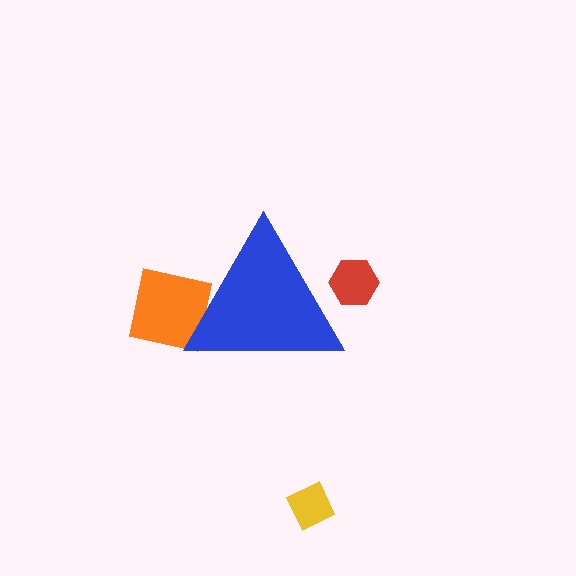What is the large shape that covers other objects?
A blue triangle.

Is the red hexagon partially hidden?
Yes, the red hexagon is partially hidden behind the blue triangle.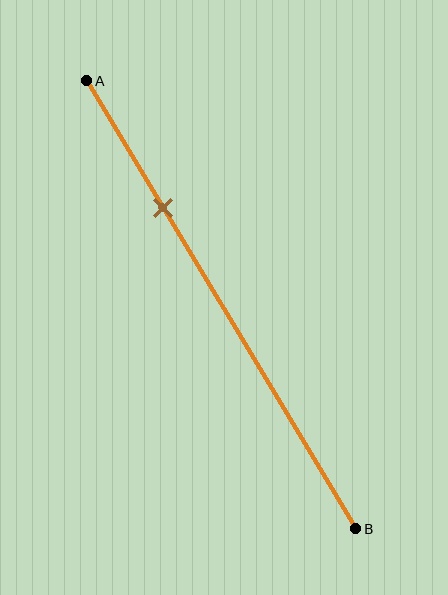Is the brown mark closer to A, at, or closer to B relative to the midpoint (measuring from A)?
The brown mark is closer to point A than the midpoint of segment AB.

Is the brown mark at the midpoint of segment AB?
No, the mark is at about 30% from A, not at the 50% midpoint.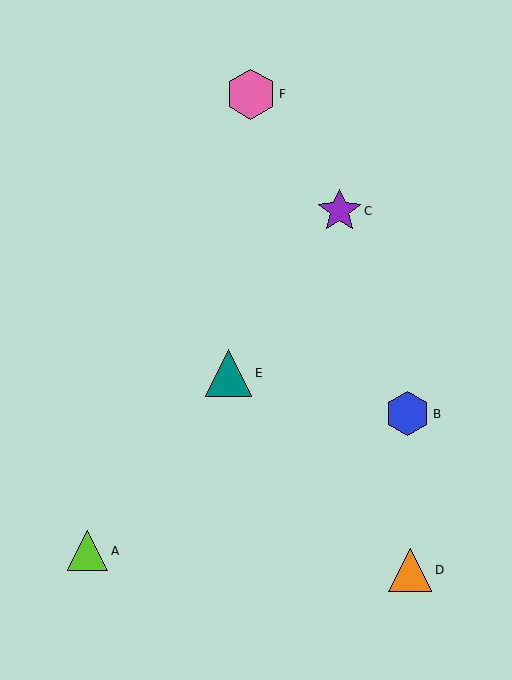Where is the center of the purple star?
The center of the purple star is at (339, 211).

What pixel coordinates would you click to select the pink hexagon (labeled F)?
Click at (251, 94) to select the pink hexagon F.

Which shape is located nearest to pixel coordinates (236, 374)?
The teal triangle (labeled E) at (229, 373) is nearest to that location.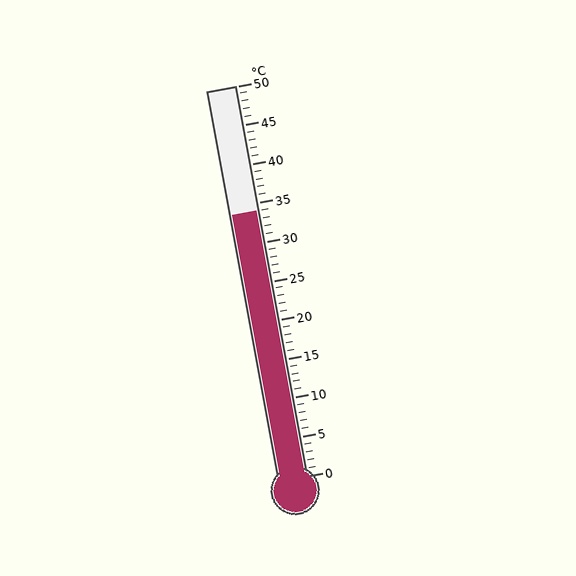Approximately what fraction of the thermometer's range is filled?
The thermometer is filled to approximately 70% of its range.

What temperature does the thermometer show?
The thermometer shows approximately 34°C.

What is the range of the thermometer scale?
The thermometer scale ranges from 0°C to 50°C.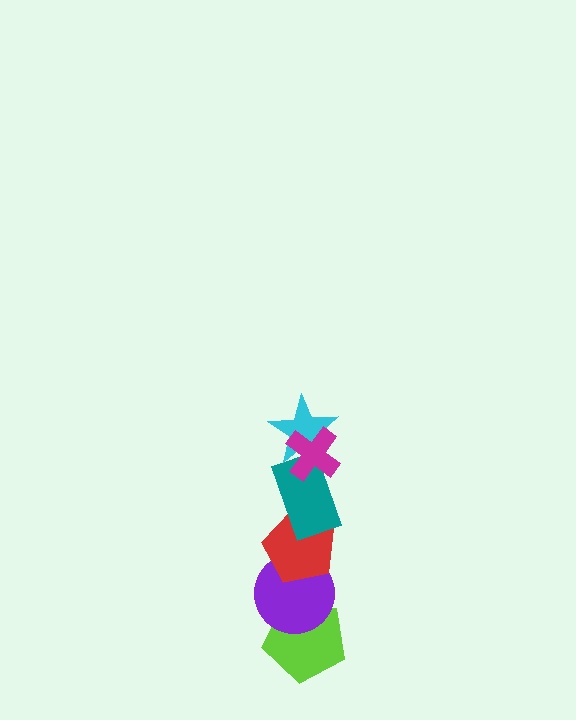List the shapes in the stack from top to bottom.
From top to bottom: the magenta cross, the cyan star, the teal rectangle, the red pentagon, the purple circle, the lime pentagon.